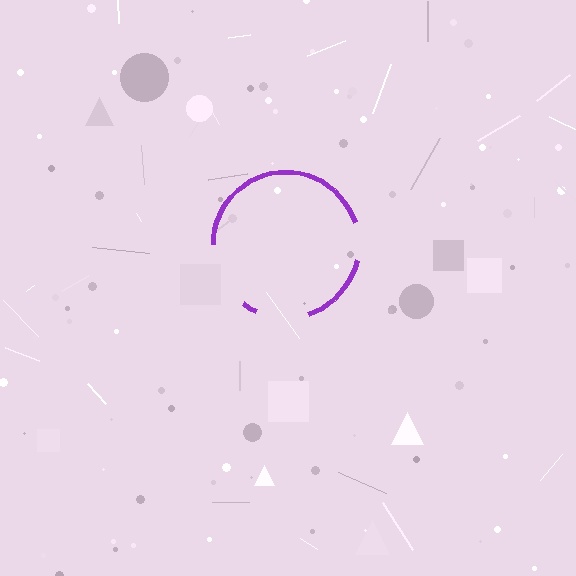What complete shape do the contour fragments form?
The contour fragments form a circle.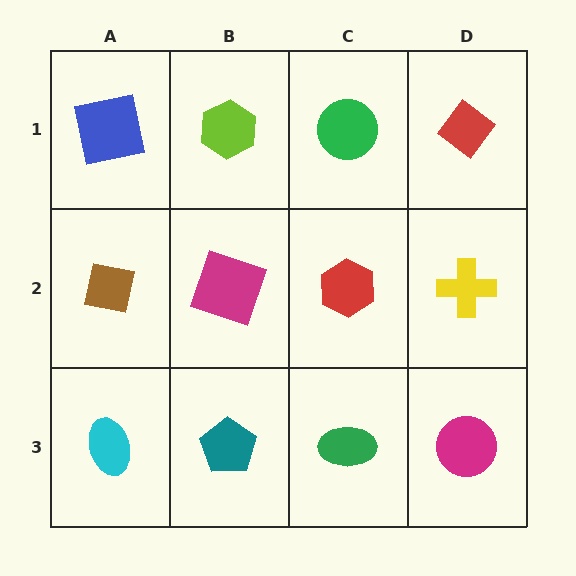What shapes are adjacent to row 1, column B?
A magenta square (row 2, column B), a blue square (row 1, column A), a green circle (row 1, column C).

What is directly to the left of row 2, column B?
A brown square.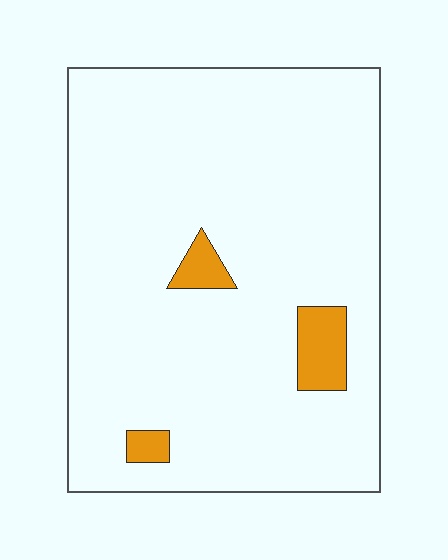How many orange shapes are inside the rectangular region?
3.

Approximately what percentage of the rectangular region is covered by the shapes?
Approximately 5%.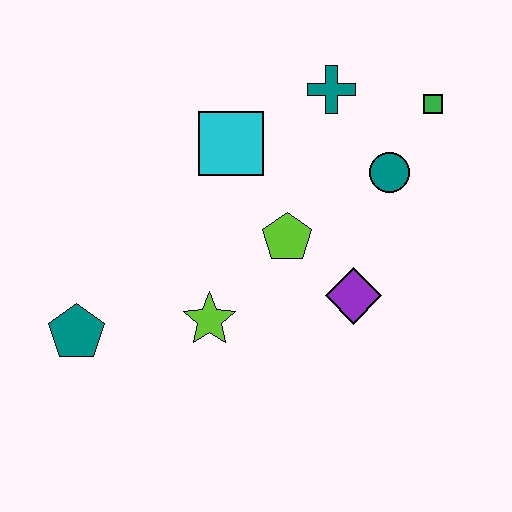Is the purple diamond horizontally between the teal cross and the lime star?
No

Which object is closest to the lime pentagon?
The purple diamond is closest to the lime pentagon.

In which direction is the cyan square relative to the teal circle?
The cyan square is to the left of the teal circle.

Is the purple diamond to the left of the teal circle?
Yes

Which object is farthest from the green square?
The teal pentagon is farthest from the green square.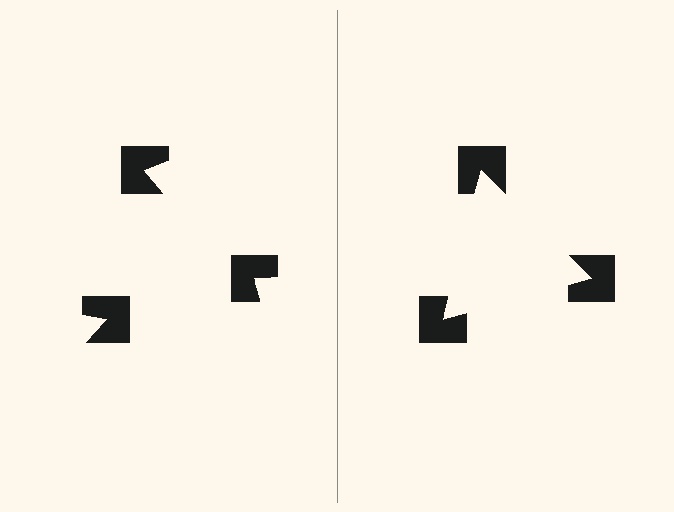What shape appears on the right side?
An illusory triangle.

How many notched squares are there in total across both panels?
6 — 3 on each side.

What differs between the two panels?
The notched squares are positioned identically on both sides; only the wedge orientations differ. On the right they align to a triangle; on the left they are misaligned.